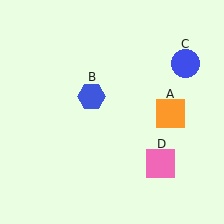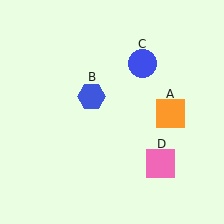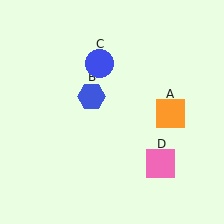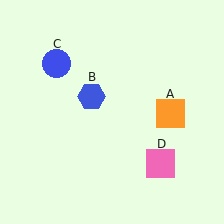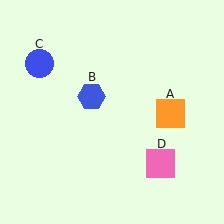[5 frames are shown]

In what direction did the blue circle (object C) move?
The blue circle (object C) moved left.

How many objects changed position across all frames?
1 object changed position: blue circle (object C).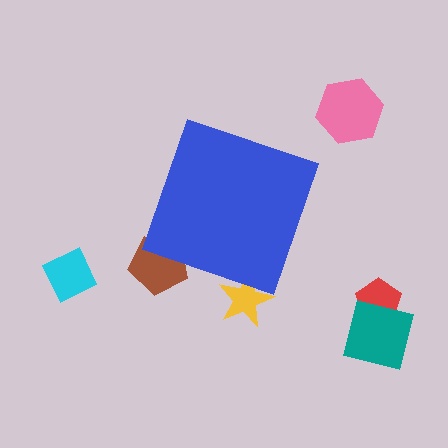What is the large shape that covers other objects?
A blue diamond.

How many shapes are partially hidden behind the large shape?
2 shapes are partially hidden.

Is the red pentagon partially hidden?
No, the red pentagon is fully visible.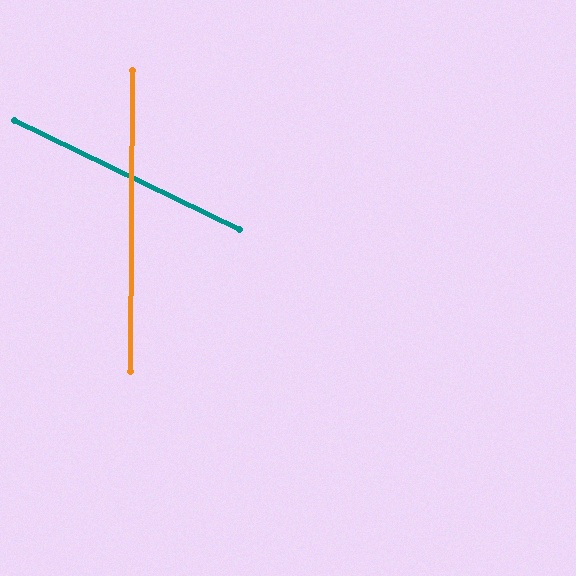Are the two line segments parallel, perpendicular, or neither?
Neither parallel nor perpendicular — they differ by about 64°.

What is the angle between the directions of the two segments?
Approximately 64 degrees.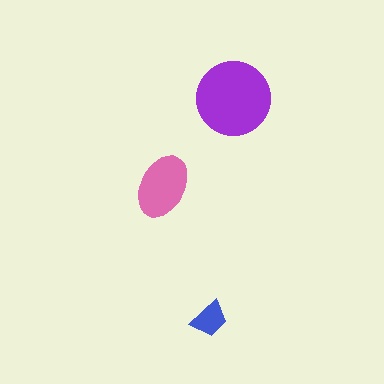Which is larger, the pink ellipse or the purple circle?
The purple circle.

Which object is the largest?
The purple circle.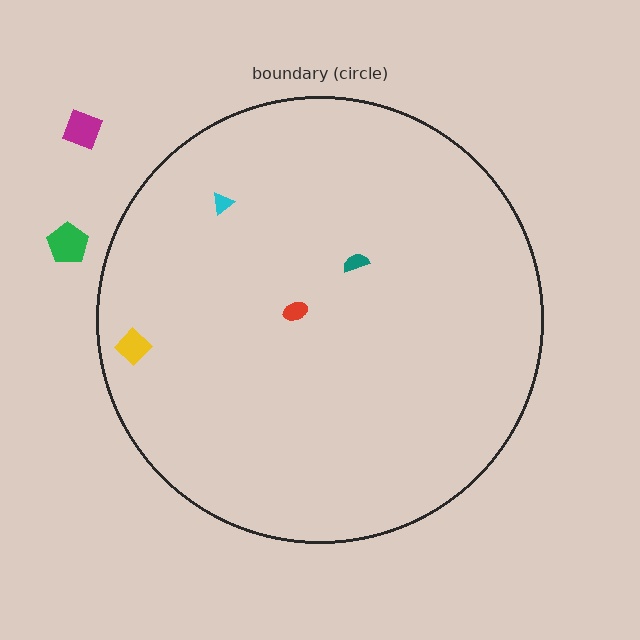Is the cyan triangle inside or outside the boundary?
Inside.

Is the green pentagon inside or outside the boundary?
Outside.